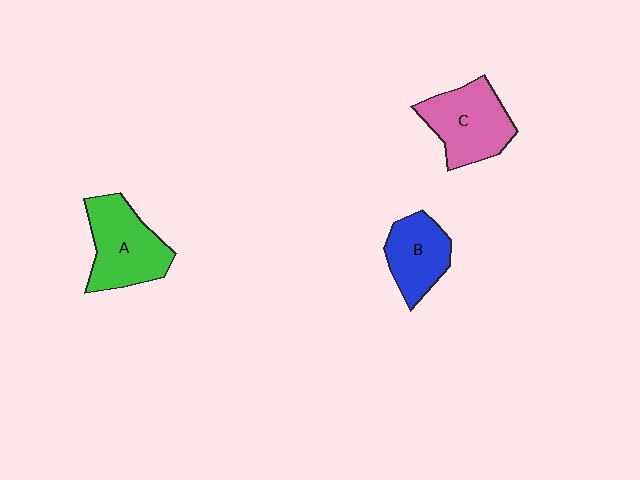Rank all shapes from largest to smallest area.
From largest to smallest: A (green), C (pink), B (blue).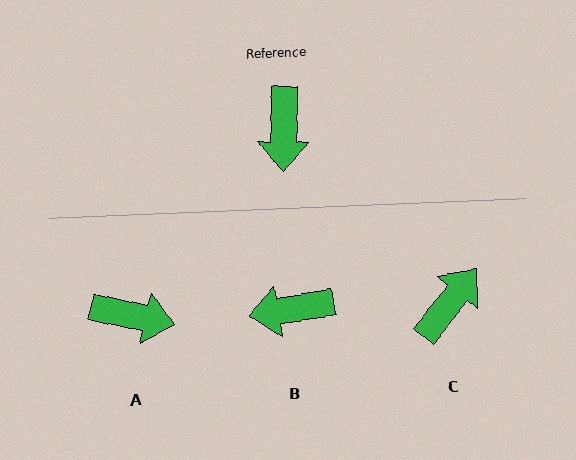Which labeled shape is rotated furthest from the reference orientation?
C, about 143 degrees away.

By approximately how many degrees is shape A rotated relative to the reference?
Approximately 79 degrees counter-clockwise.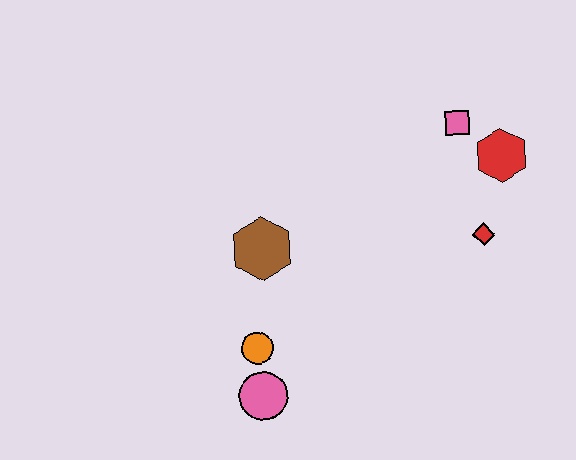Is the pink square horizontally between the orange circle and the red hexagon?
Yes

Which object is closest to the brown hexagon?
The orange circle is closest to the brown hexagon.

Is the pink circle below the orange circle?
Yes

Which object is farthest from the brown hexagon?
The red hexagon is farthest from the brown hexagon.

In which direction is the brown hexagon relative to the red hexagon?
The brown hexagon is to the left of the red hexagon.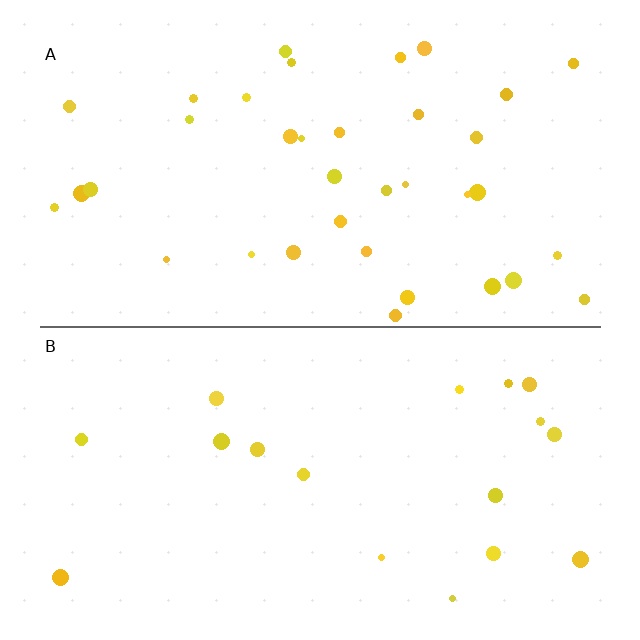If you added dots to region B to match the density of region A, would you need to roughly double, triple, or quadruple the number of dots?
Approximately double.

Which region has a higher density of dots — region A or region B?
A (the top).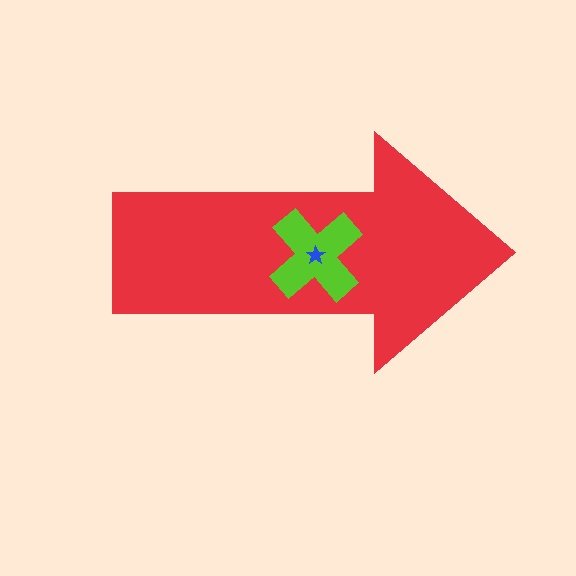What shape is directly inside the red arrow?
The lime cross.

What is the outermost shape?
The red arrow.